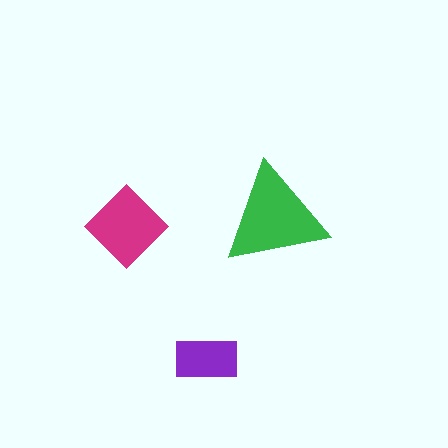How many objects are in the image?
There are 3 objects in the image.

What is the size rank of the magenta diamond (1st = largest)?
2nd.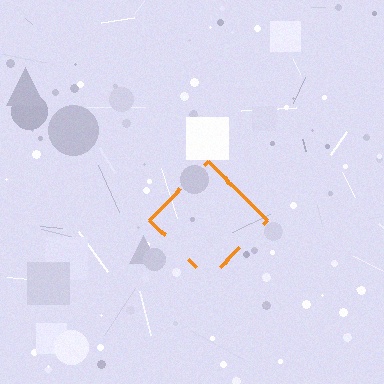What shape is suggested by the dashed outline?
The dashed outline suggests a diamond.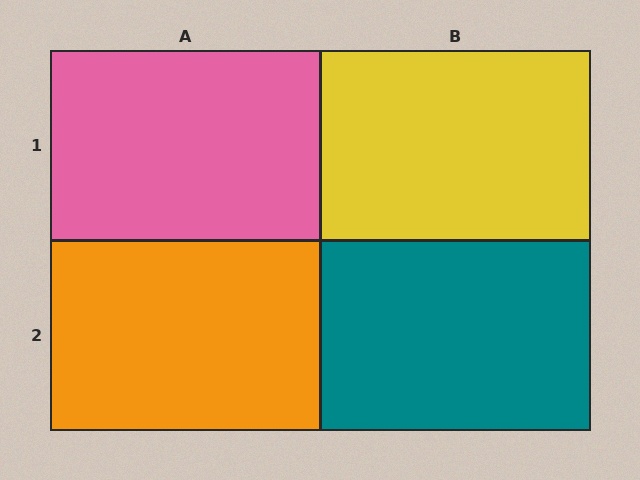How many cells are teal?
1 cell is teal.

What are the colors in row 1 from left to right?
Pink, yellow.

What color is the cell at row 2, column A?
Orange.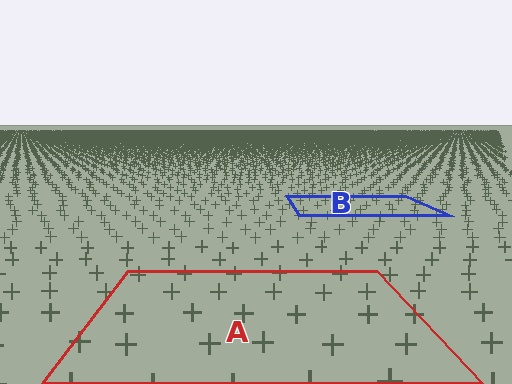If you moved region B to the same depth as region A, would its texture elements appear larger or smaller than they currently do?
They would appear larger. At a closer depth, the same texture elements are projected at a bigger on-screen size.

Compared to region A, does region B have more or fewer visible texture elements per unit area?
Region B has more texture elements per unit area — they are packed more densely because it is farther away.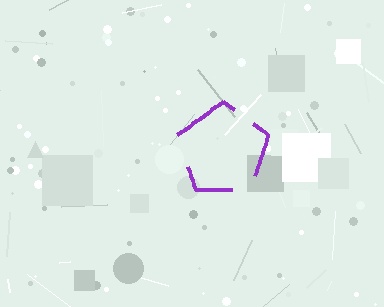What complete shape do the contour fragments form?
The contour fragments form a pentagon.